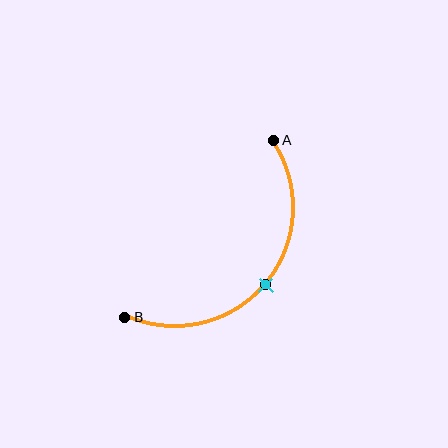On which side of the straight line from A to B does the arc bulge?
The arc bulges below and to the right of the straight line connecting A and B.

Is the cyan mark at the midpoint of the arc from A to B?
Yes. The cyan mark lies on the arc at equal arc-length from both A and B — it is the arc midpoint.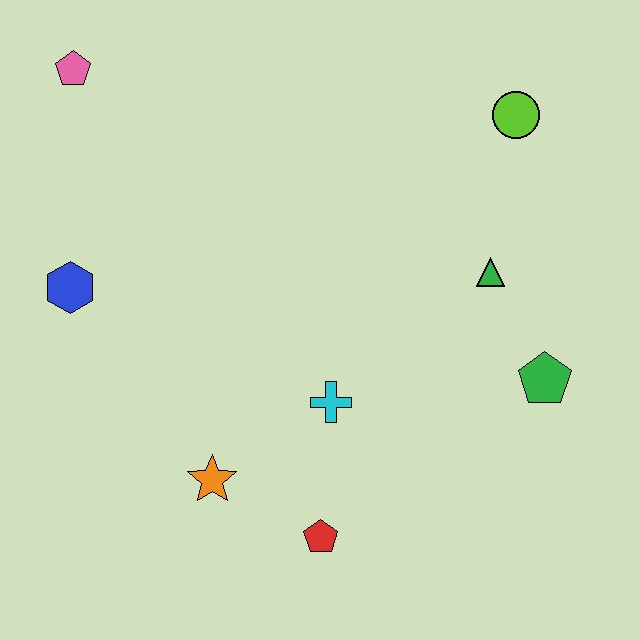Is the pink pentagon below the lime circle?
No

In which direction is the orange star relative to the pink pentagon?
The orange star is below the pink pentagon.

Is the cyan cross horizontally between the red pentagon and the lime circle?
Yes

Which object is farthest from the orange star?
The lime circle is farthest from the orange star.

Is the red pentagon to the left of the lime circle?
Yes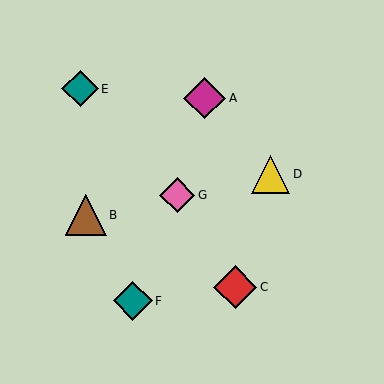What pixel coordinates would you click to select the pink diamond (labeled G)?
Click at (177, 195) to select the pink diamond G.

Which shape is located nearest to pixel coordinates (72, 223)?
The brown triangle (labeled B) at (86, 215) is nearest to that location.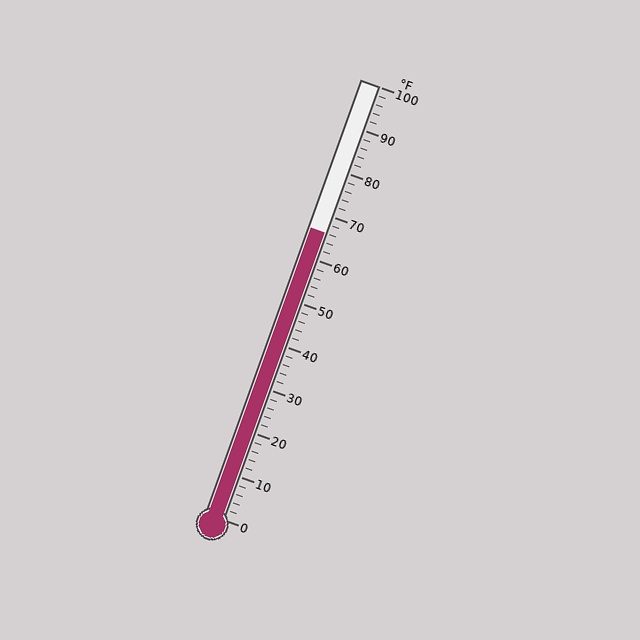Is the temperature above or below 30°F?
The temperature is above 30°F.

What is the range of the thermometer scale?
The thermometer scale ranges from 0°F to 100°F.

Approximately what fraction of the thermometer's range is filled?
The thermometer is filled to approximately 65% of its range.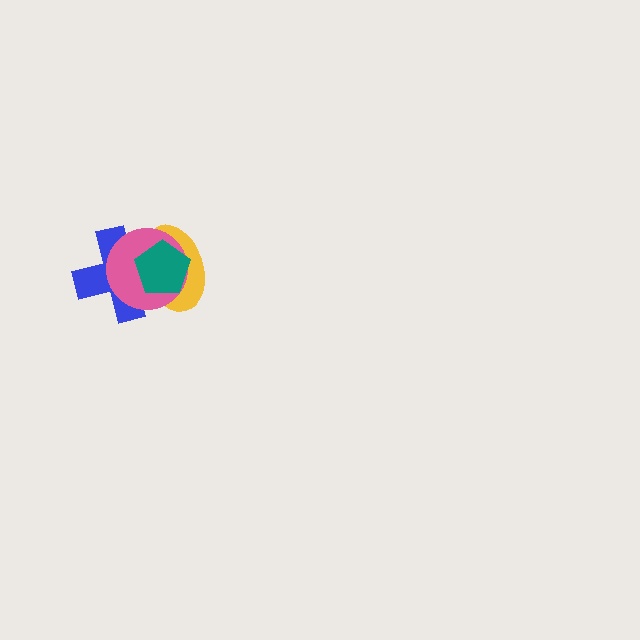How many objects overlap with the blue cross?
3 objects overlap with the blue cross.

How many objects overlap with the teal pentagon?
3 objects overlap with the teal pentagon.